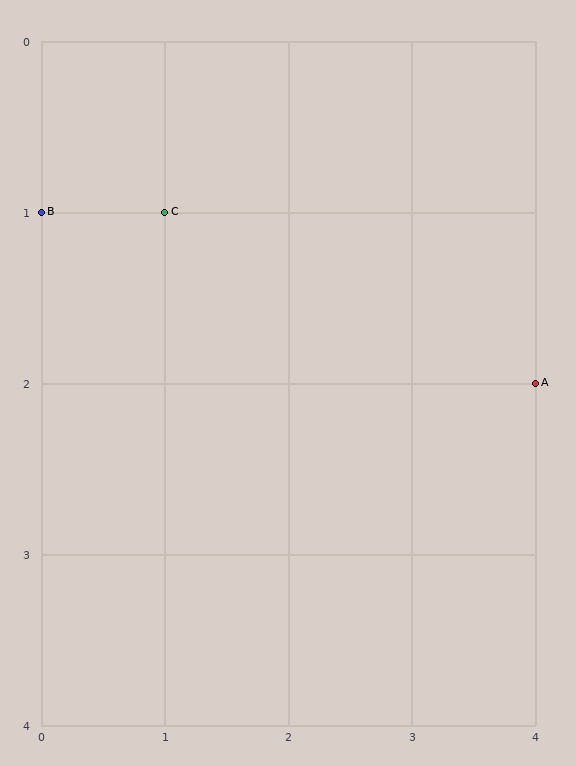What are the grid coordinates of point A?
Point A is at grid coordinates (4, 2).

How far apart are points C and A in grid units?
Points C and A are 3 columns and 1 row apart (about 3.2 grid units diagonally).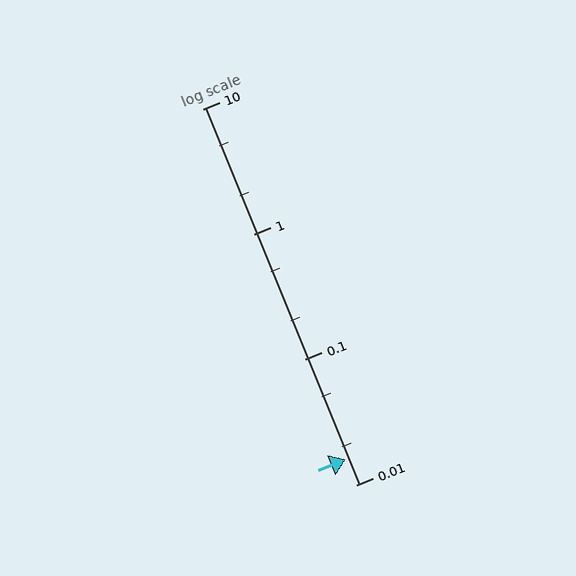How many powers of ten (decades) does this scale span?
The scale spans 3 decades, from 0.01 to 10.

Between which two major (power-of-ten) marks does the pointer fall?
The pointer is between 0.01 and 0.1.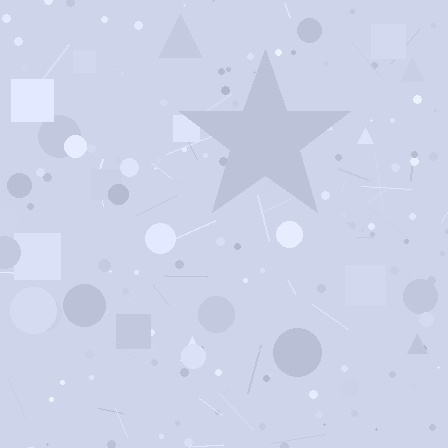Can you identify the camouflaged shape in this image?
The camouflaged shape is a star.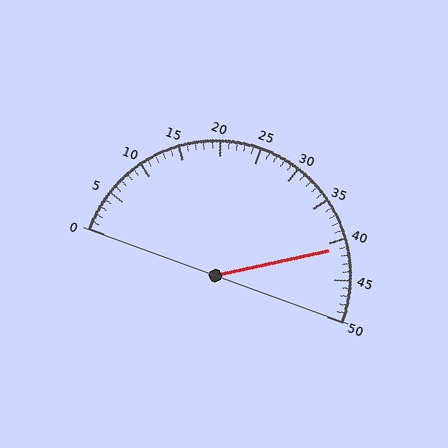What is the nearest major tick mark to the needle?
The nearest major tick mark is 40.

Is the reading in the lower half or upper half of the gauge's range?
The reading is in the upper half of the range (0 to 50).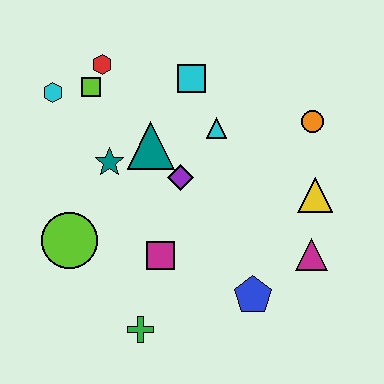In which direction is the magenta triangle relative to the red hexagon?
The magenta triangle is to the right of the red hexagon.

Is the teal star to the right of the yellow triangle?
No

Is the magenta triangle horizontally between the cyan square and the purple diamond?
No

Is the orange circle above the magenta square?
Yes